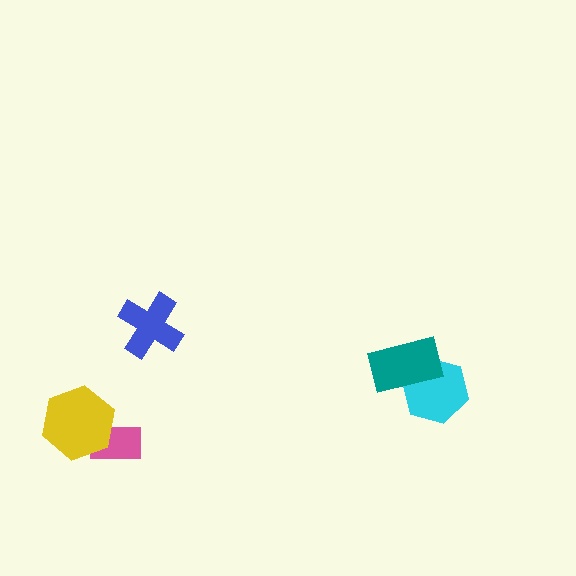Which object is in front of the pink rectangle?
The yellow hexagon is in front of the pink rectangle.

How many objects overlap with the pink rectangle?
1 object overlaps with the pink rectangle.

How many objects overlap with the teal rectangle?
1 object overlaps with the teal rectangle.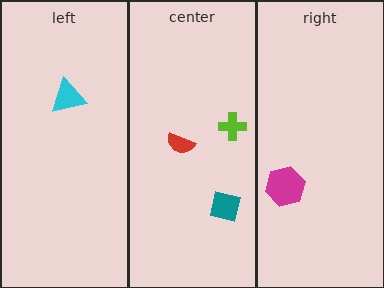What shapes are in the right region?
The magenta hexagon.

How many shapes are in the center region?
3.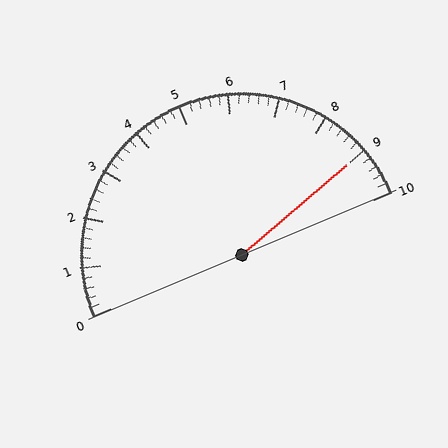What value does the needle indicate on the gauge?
The needle indicates approximately 9.0.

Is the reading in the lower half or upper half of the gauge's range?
The reading is in the upper half of the range (0 to 10).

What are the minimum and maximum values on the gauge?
The gauge ranges from 0 to 10.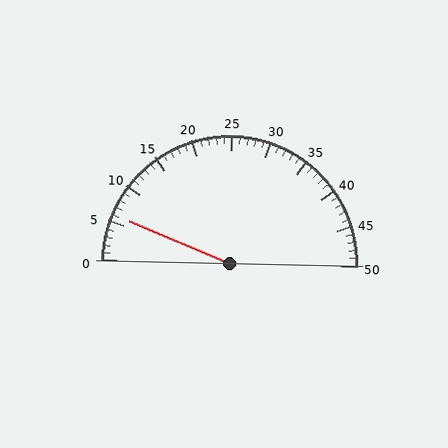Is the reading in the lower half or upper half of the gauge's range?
The reading is in the lower half of the range (0 to 50).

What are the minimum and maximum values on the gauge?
The gauge ranges from 0 to 50.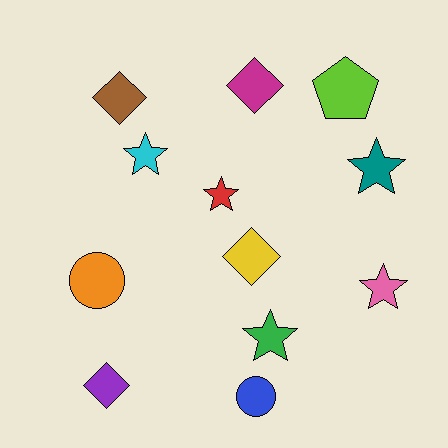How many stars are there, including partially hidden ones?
There are 5 stars.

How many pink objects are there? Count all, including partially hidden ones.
There is 1 pink object.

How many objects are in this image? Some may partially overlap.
There are 12 objects.